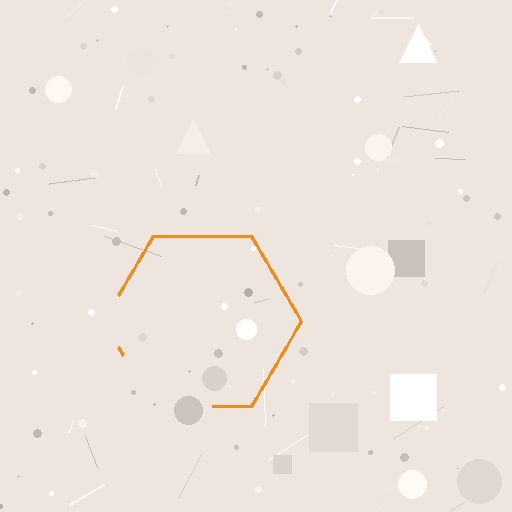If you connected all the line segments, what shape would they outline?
They would outline a hexagon.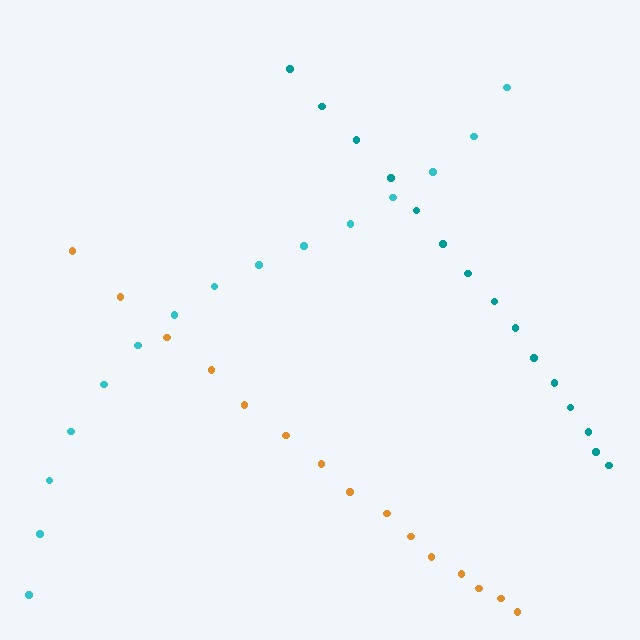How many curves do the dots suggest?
There are 3 distinct paths.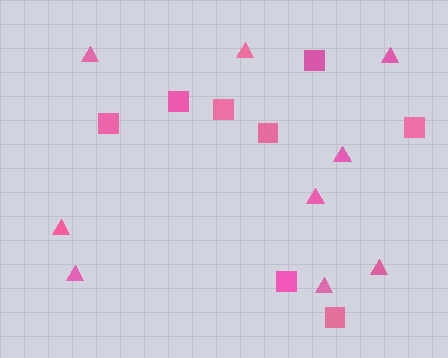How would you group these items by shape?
There are 2 groups: one group of squares (8) and one group of triangles (9).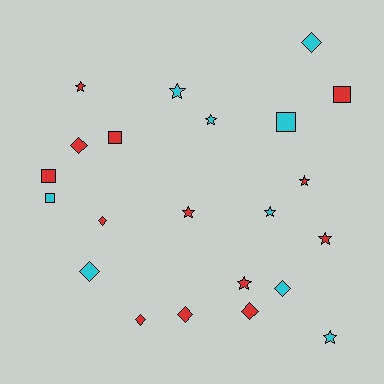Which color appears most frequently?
Red, with 13 objects.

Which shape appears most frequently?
Star, with 9 objects.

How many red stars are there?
There are 5 red stars.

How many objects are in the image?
There are 22 objects.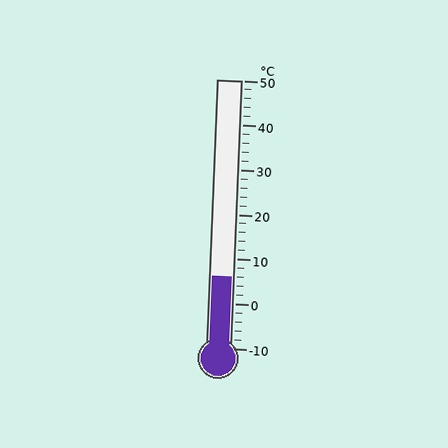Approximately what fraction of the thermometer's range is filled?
The thermometer is filled to approximately 25% of its range.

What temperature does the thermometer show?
The thermometer shows approximately 6°C.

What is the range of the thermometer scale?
The thermometer scale ranges from -10°C to 50°C.